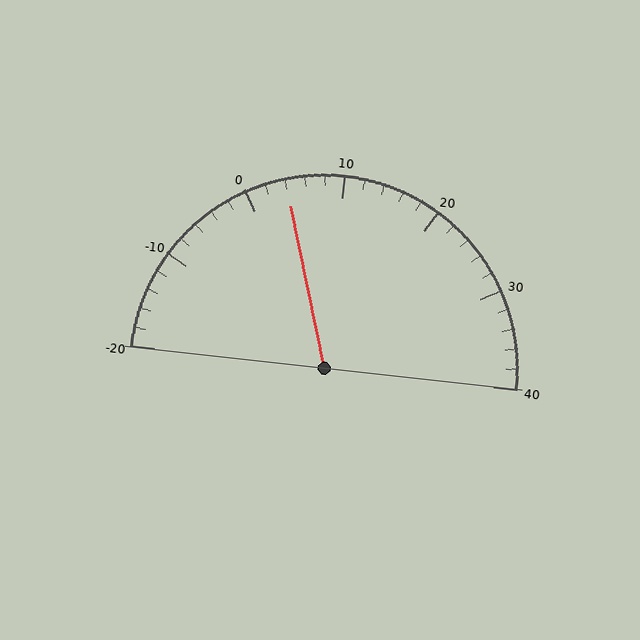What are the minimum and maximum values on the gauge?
The gauge ranges from -20 to 40.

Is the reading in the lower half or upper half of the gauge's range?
The reading is in the lower half of the range (-20 to 40).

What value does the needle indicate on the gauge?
The needle indicates approximately 4.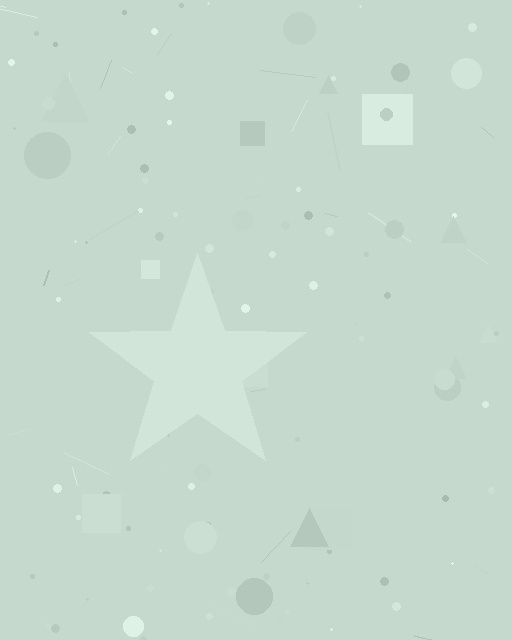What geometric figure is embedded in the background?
A star is embedded in the background.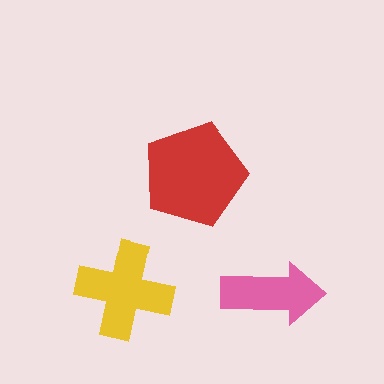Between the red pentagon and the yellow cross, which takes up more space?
The red pentagon.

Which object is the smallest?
The pink arrow.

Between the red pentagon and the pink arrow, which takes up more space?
The red pentagon.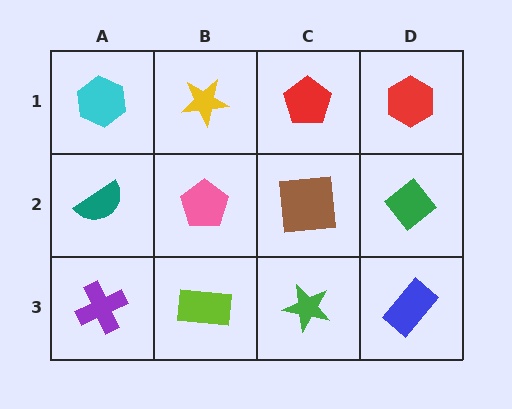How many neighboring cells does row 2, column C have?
4.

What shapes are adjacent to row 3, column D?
A green diamond (row 2, column D), a green star (row 3, column C).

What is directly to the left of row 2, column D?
A brown square.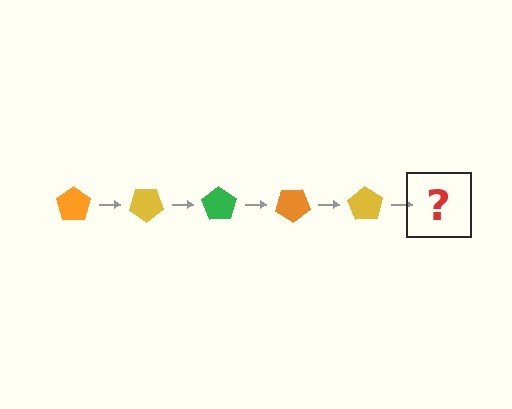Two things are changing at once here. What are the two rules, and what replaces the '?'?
The two rules are that it rotates 35 degrees each step and the color cycles through orange, yellow, and green. The '?' should be a green pentagon, rotated 175 degrees from the start.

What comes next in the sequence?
The next element should be a green pentagon, rotated 175 degrees from the start.